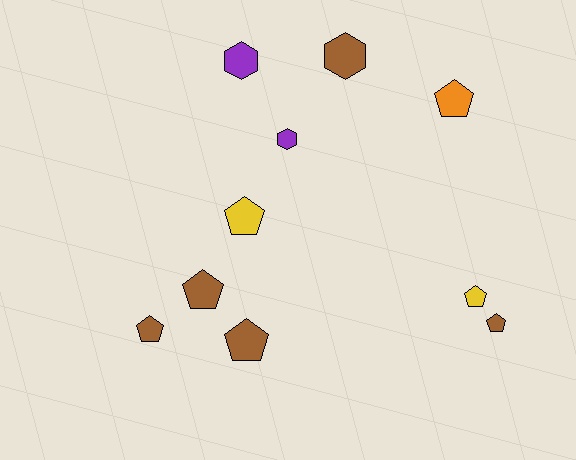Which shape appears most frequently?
Pentagon, with 7 objects.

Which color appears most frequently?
Brown, with 5 objects.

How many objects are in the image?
There are 10 objects.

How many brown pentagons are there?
There are 4 brown pentagons.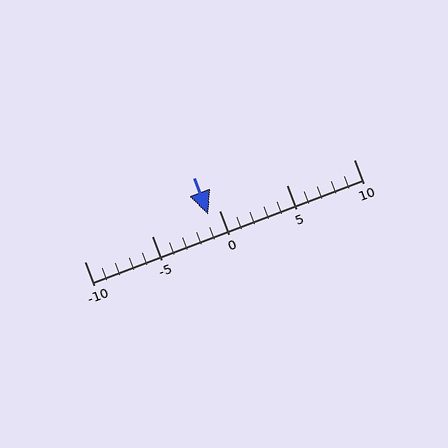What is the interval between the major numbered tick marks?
The major tick marks are spaced 5 units apart.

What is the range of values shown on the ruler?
The ruler shows values from -10 to 10.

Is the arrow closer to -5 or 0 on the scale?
The arrow is closer to 0.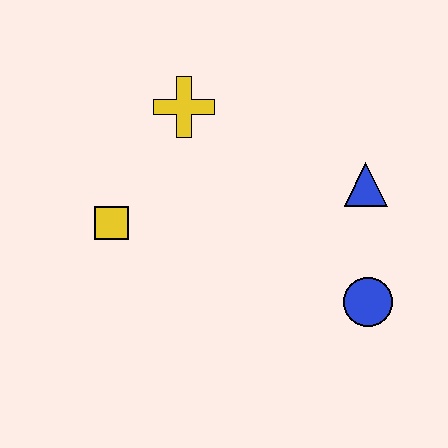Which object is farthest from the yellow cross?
The blue circle is farthest from the yellow cross.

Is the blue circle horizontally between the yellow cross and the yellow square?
No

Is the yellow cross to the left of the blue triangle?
Yes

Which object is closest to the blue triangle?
The blue circle is closest to the blue triangle.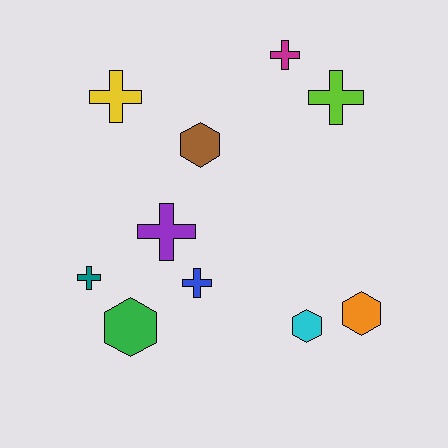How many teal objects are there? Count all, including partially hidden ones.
There is 1 teal object.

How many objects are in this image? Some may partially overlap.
There are 10 objects.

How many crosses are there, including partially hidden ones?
There are 6 crosses.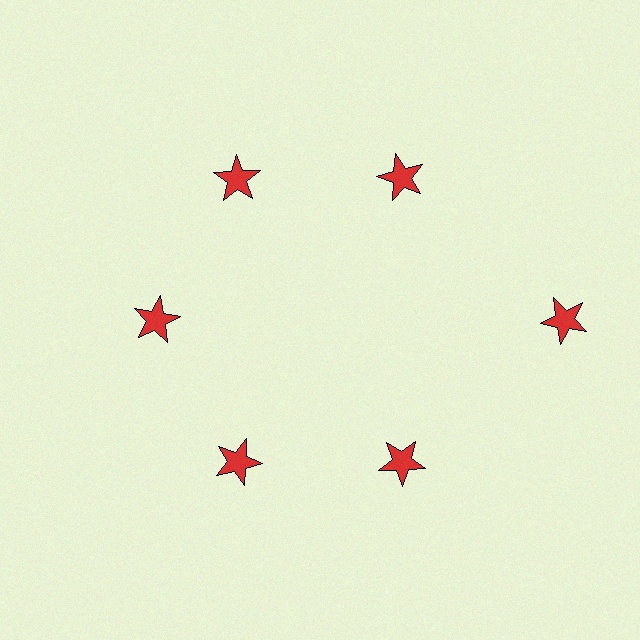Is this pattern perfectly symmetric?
No. The 6 red stars are arranged in a ring, but one element near the 3 o'clock position is pushed outward from the center, breaking the 6-fold rotational symmetry.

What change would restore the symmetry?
The symmetry would be restored by moving it inward, back onto the ring so that all 6 stars sit at equal angles and equal distance from the center.